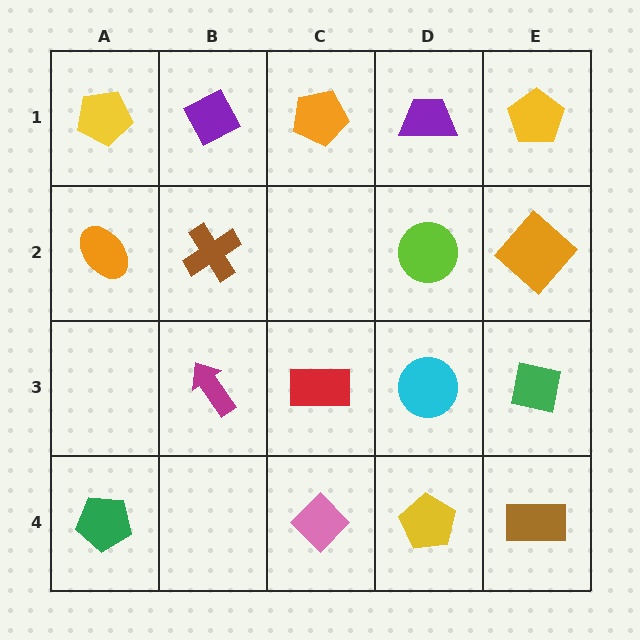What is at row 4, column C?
A pink diamond.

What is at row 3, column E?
A green square.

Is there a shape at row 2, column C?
No, that cell is empty.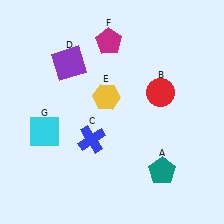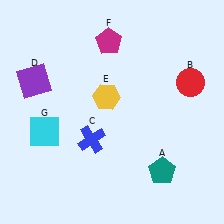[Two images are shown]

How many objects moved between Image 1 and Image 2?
2 objects moved between the two images.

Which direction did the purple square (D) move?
The purple square (D) moved left.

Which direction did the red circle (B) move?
The red circle (B) moved right.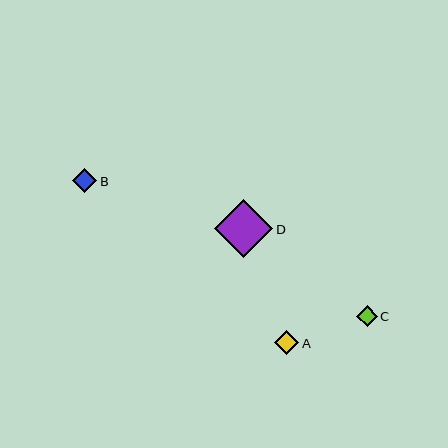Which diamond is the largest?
Diamond D is the largest with a size of approximately 58 pixels.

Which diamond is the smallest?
Diamond C is the smallest with a size of approximately 21 pixels.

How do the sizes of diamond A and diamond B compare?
Diamond A and diamond B are approximately the same size.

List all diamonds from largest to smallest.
From largest to smallest: D, A, B, C.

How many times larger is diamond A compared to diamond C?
Diamond A is approximately 1.2 times the size of diamond C.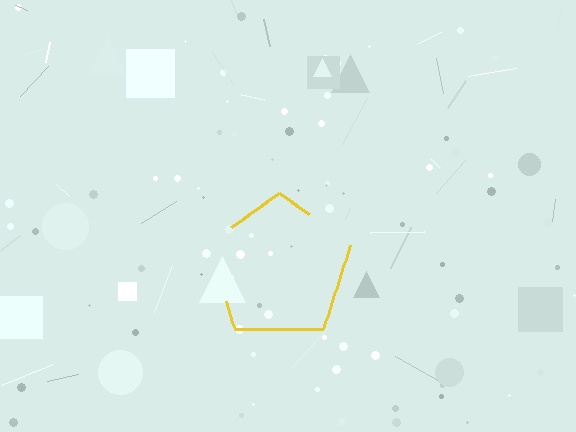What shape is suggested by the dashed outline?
The dashed outline suggests a pentagon.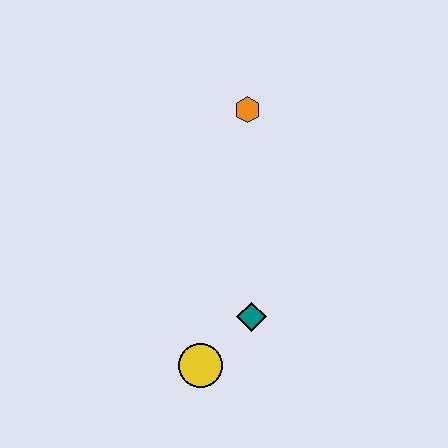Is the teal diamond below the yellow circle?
No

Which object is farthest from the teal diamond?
The orange hexagon is farthest from the teal diamond.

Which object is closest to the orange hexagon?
The teal diamond is closest to the orange hexagon.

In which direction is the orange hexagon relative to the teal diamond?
The orange hexagon is above the teal diamond.